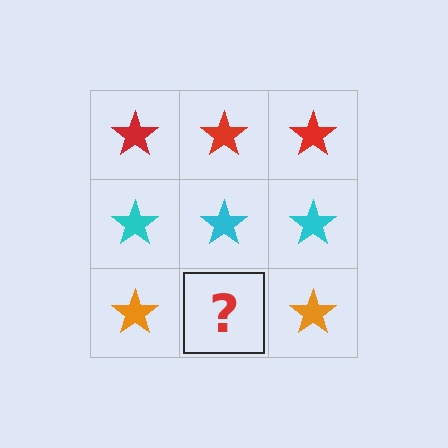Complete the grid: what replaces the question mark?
The question mark should be replaced with an orange star.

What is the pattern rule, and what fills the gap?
The rule is that each row has a consistent color. The gap should be filled with an orange star.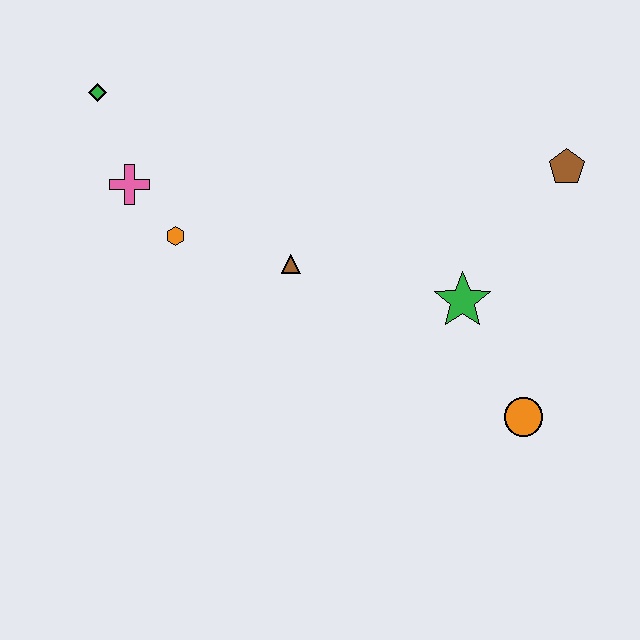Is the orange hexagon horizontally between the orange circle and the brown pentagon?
No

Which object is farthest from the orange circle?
The green diamond is farthest from the orange circle.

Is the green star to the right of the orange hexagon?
Yes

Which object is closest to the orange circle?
The green star is closest to the orange circle.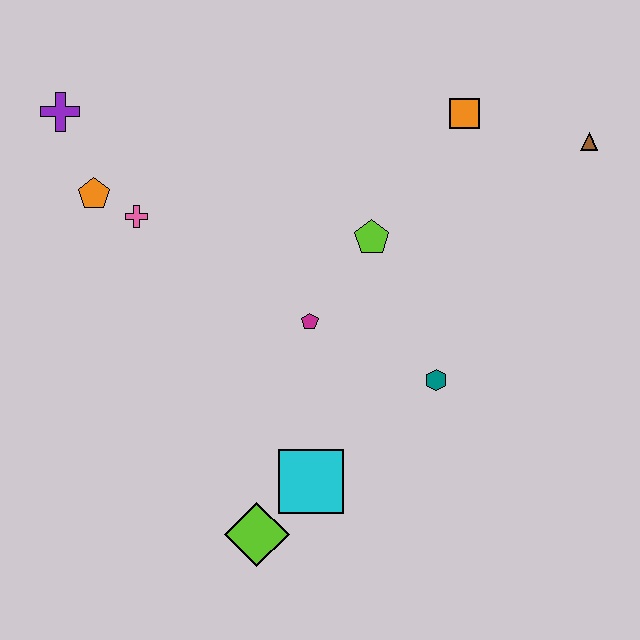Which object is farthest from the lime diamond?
The brown triangle is farthest from the lime diamond.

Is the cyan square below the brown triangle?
Yes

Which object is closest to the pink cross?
The orange pentagon is closest to the pink cross.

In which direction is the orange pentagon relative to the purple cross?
The orange pentagon is below the purple cross.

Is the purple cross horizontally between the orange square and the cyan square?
No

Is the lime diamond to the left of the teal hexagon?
Yes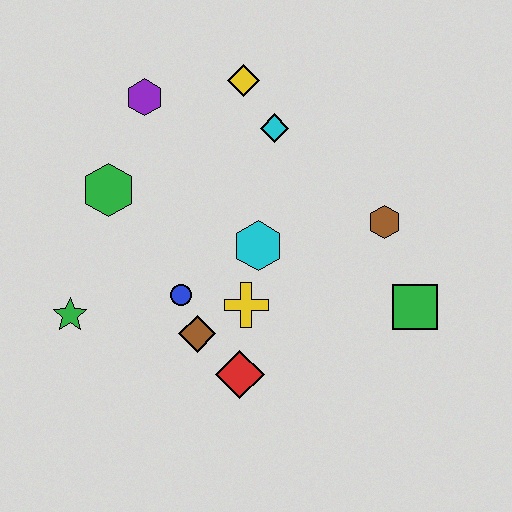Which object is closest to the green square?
The brown hexagon is closest to the green square.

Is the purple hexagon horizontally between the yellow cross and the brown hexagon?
No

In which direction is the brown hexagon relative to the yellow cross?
The brown hexagon is to the right of the yellow cross.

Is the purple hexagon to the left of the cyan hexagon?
Yes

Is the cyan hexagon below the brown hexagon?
Yes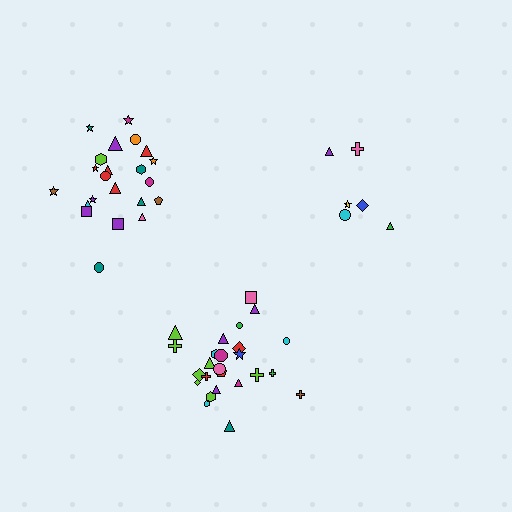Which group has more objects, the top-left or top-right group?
The top-left group.